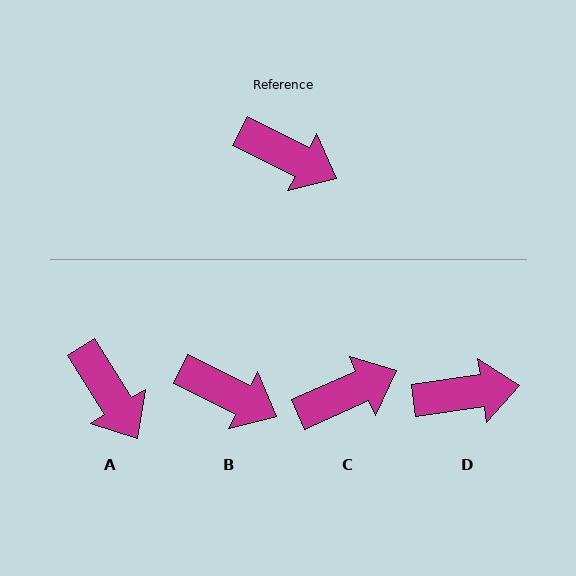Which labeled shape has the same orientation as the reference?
B.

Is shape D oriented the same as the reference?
No, it is off by about 35 degrees.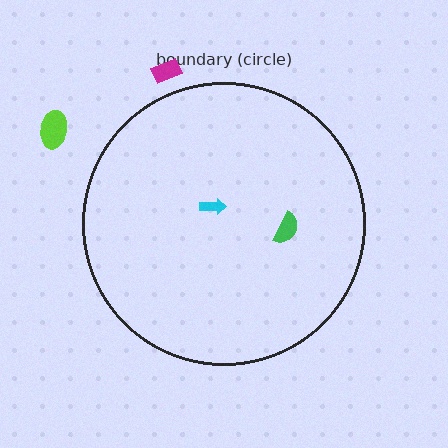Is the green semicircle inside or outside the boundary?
Inside.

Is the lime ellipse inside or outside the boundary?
Outside.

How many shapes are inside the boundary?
2 inside, 2 outside.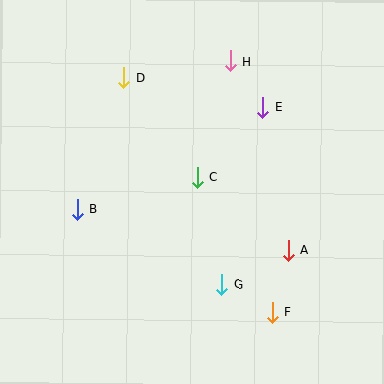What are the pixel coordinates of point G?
Point G is at (222, 284).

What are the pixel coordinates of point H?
Point H is at (231, 61).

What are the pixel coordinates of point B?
Point B is at (77, 209).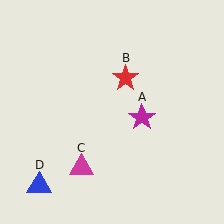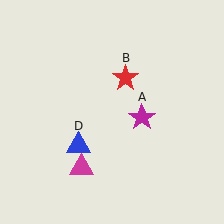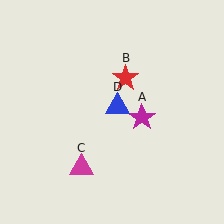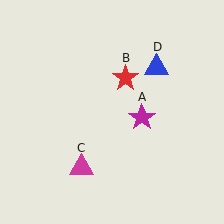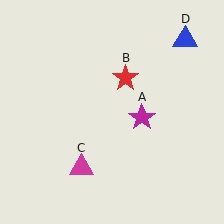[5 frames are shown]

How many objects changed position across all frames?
1 object changed position: blue triangle (object D).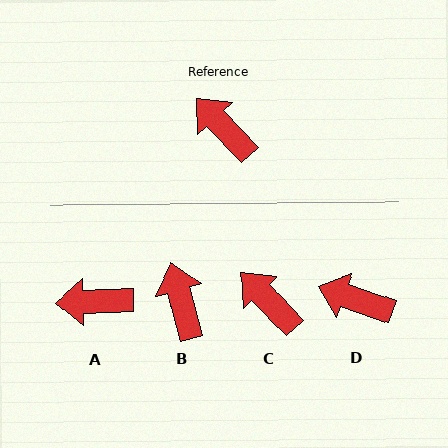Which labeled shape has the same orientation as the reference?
C.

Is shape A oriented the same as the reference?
No, it is off by about 49 degrees.